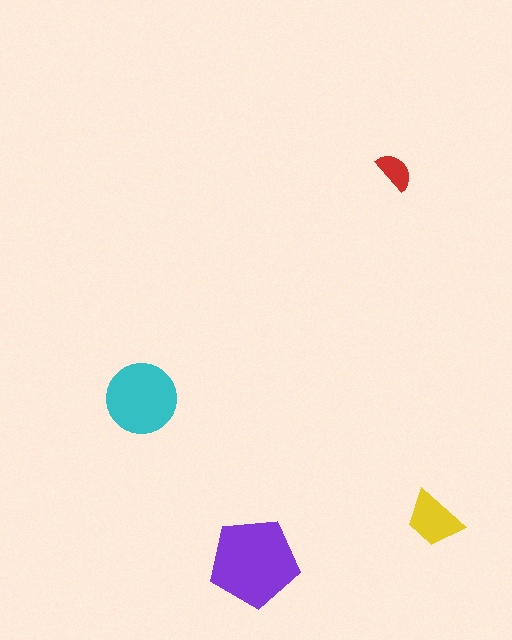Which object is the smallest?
The red semicircle.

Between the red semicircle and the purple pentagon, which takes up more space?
The purple pentagon.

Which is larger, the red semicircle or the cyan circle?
The cyan circle.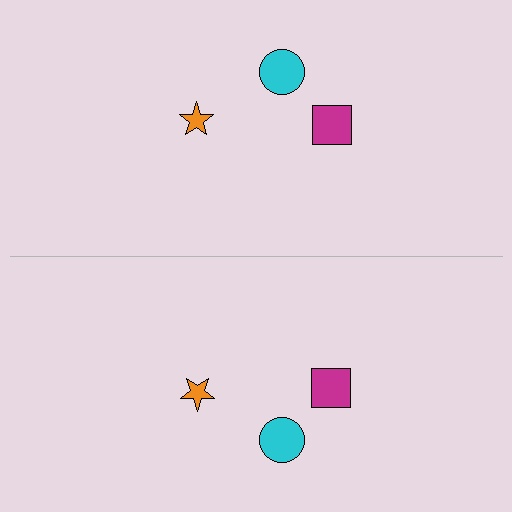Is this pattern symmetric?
Yes, this pattern has bilateral (reflection) symmetry.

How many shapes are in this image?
There are 6 shapes in this image.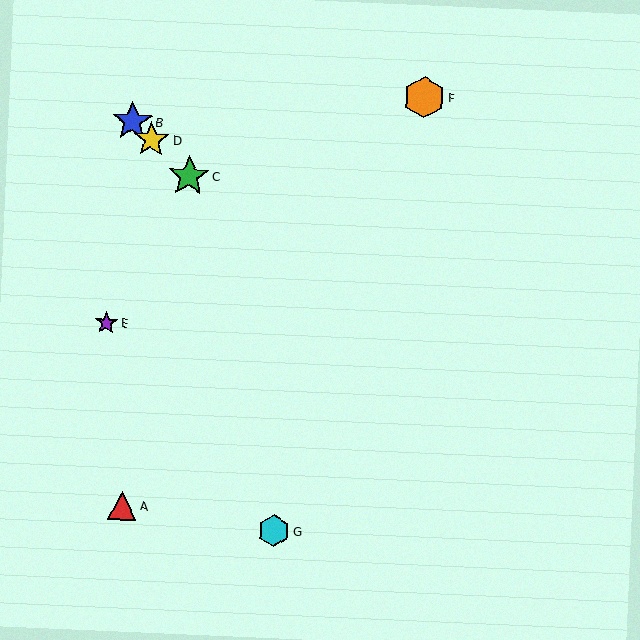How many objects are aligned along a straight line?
3 objects (B, C, D) are aligned along a straight line.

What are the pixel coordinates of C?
Object C is at (189, 176).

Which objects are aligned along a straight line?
Objects B, C, D are aligned along a straight line.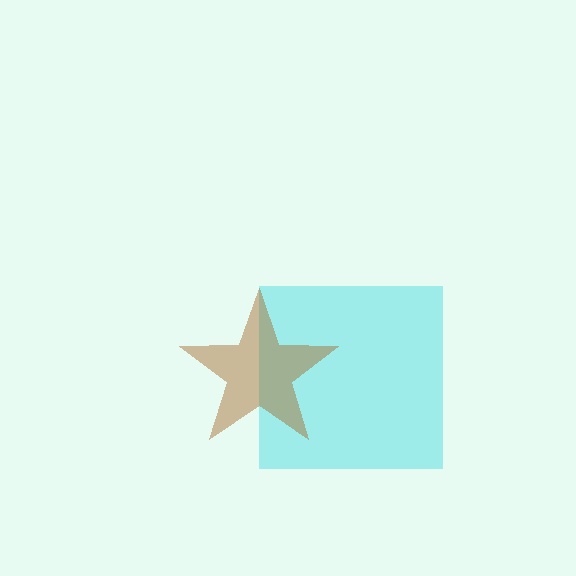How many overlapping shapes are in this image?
There are 2 overlapping shapes in the image.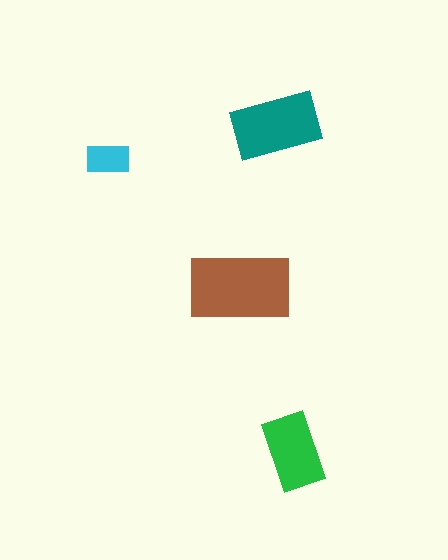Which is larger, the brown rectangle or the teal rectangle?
The brown one.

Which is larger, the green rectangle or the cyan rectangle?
The green one.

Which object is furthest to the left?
The cyan rectangle is leftmost.